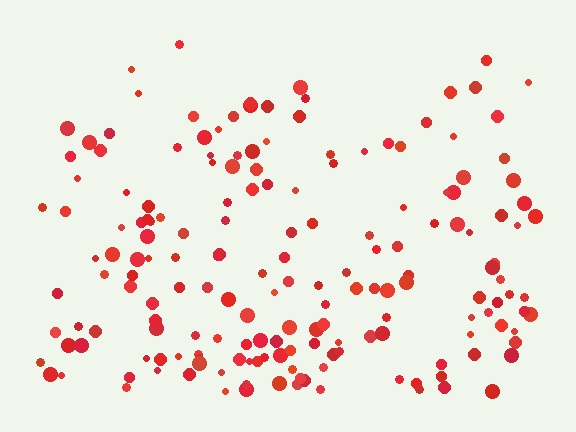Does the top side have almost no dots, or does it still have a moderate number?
Still a moderate number, just noticeably fewer than the bottom.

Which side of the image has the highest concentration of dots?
The bottom.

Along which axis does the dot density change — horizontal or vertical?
Vertical.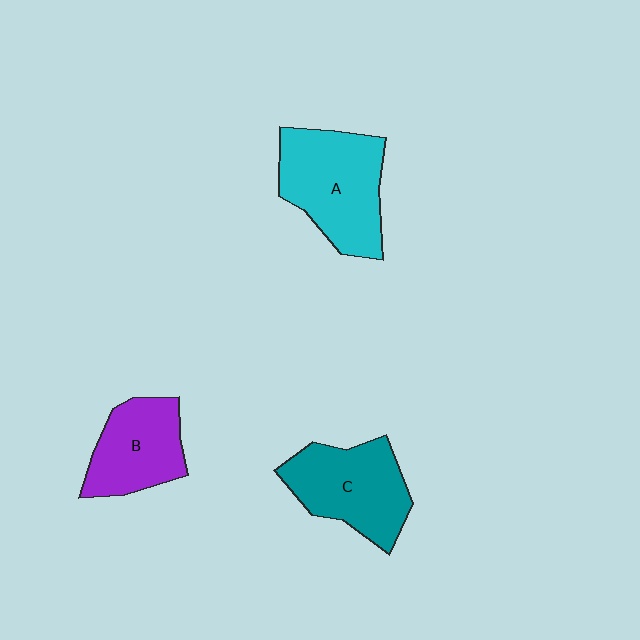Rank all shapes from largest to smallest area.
From largest to smallest: A (cyan), C (teal), B (purple).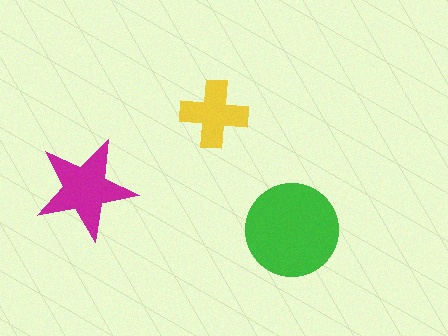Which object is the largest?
The green circle.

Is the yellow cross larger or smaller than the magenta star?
Smaller.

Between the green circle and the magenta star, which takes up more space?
The green circle.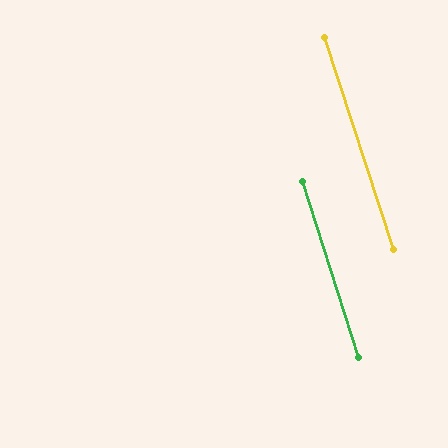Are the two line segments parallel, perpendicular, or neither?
Parallel — their directions differ by only 0.2°.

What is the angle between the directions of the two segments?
Approximately 0 degrees.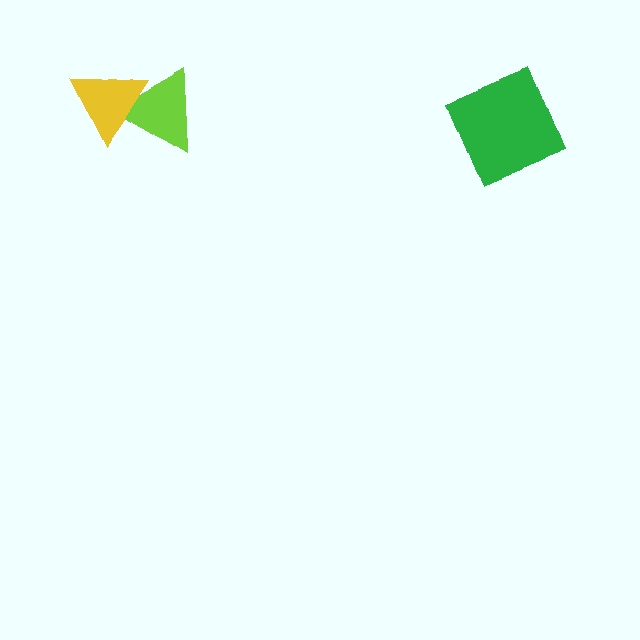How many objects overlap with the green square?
0 objects overlap with the green square.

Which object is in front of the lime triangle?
The yellow triangle is in front of the lime triangle.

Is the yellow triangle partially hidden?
No, no other shape covers it.